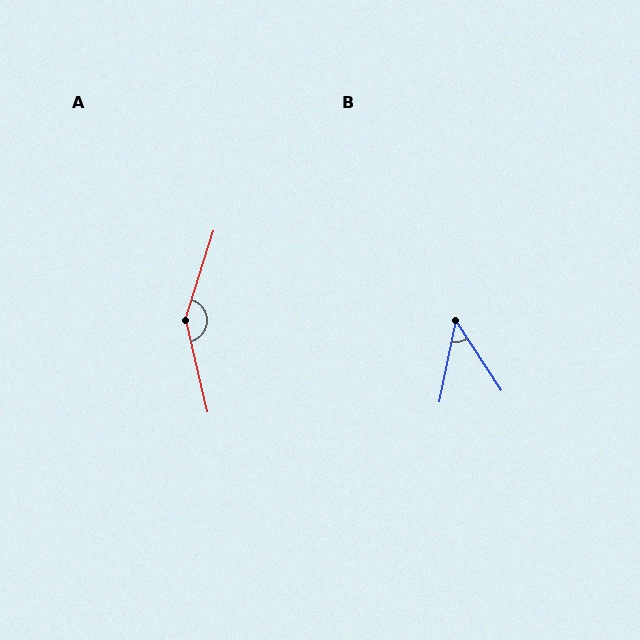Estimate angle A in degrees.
Approximately 149 degrees.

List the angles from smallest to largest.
B (45°), A (149°).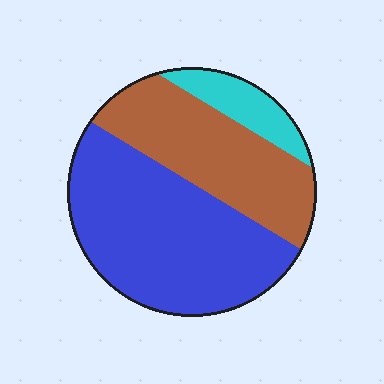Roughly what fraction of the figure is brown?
Brown takes up between a quarter and a half of the figure.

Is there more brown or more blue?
Blue.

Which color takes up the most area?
Blue, at roughly 55%.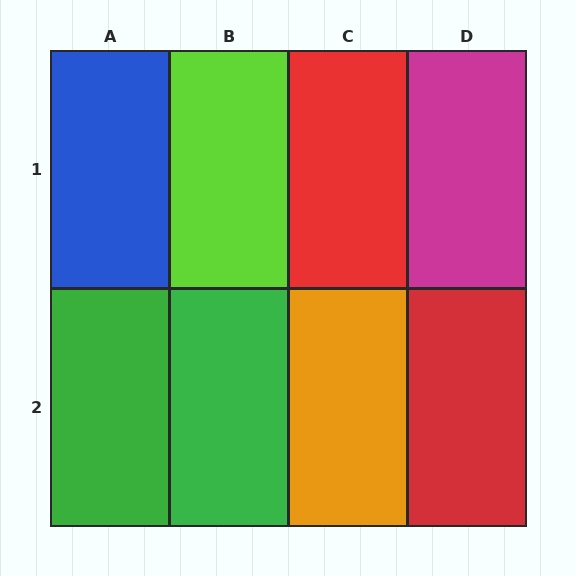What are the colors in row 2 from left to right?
Green, green, orange, red.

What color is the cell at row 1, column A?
Blue.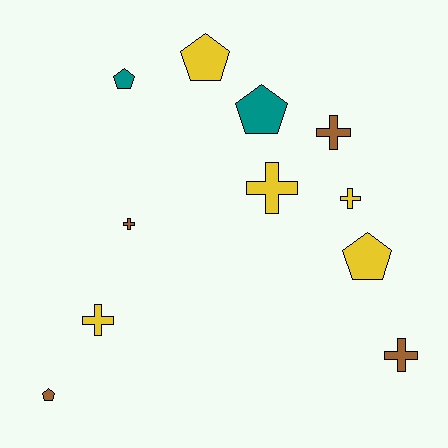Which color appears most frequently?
Yellow, with 5 objects.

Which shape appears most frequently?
Cross, with 6 objects.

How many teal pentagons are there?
There are 2 teal pentagons.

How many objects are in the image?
There are 11 objects.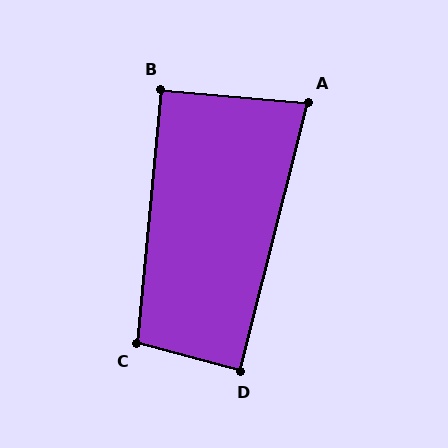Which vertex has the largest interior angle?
C, at approximately 99 degrees.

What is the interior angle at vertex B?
Approximately 91 degrees (approximately right).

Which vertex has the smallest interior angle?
A, at approximately 81 degrees.